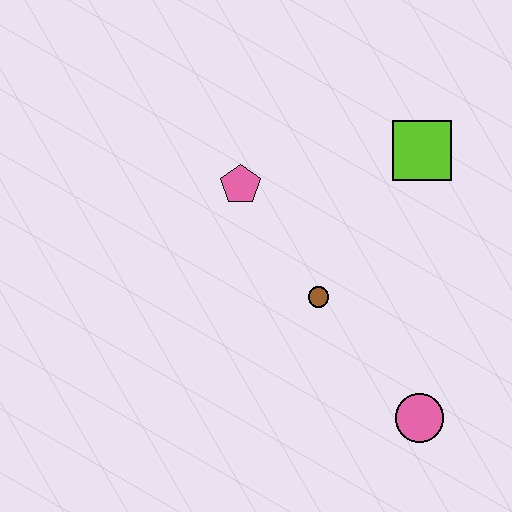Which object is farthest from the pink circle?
The pink pentagon is farthest from the pink circle.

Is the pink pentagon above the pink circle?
Yes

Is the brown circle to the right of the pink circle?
No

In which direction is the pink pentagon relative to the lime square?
The pink pentagon is to the left of the lime square.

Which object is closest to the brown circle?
The pink pentagon is closest to the brown circle.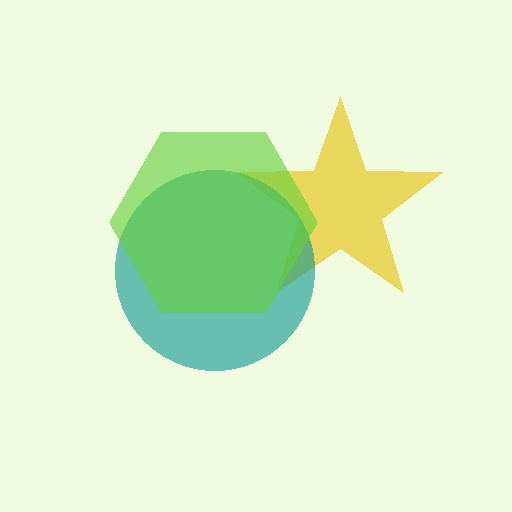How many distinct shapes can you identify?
There are 3 distinct shapes: a yellow star, a teal circle, a lime hexagon.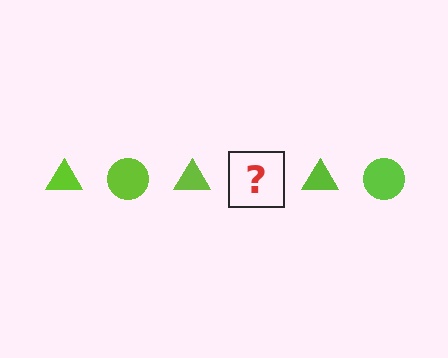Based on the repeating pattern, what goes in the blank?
The blank should be a lime circle.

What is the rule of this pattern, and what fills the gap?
The rule is that the pattern cycles through triangle, circle shapes in lime. The gap should be filled with a lime circle.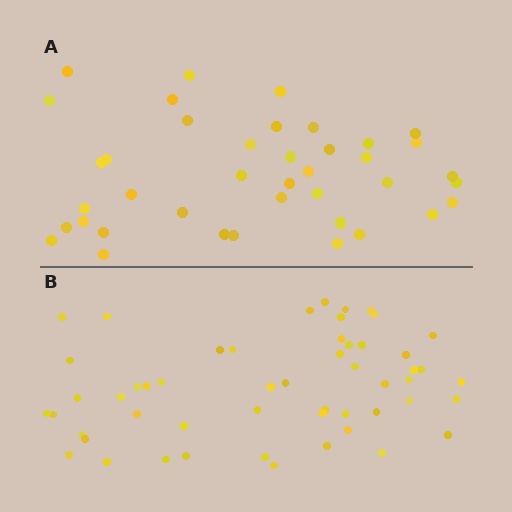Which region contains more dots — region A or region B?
Region B (the bottom region) has more dots.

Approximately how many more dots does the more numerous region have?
Region B has approximately 15 more dots than region A.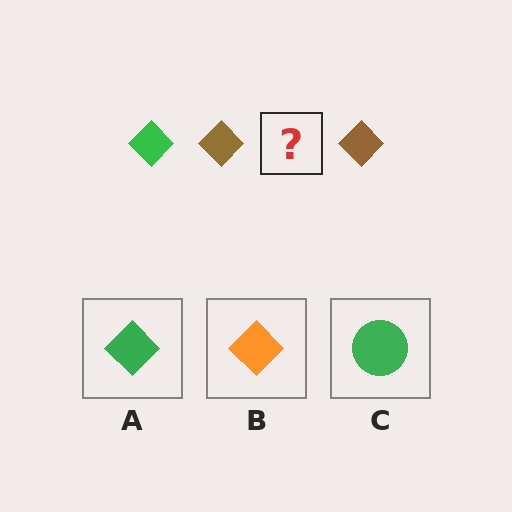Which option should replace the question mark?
Option A.